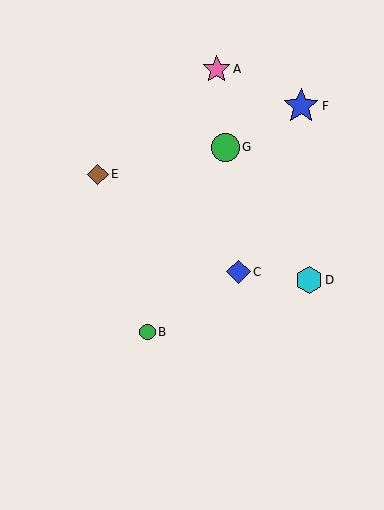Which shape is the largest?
The blue star (labeled F) is the largest.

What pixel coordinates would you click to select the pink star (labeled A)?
Click at (217, 69) to select the pink star A.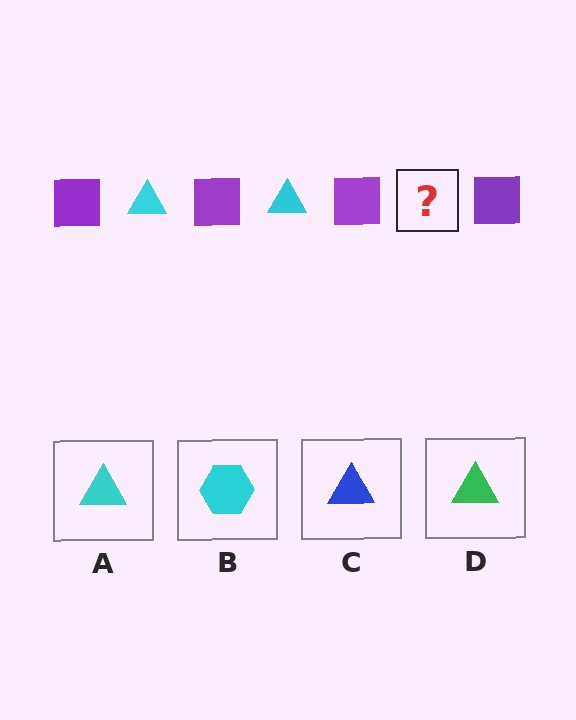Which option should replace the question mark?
Option A.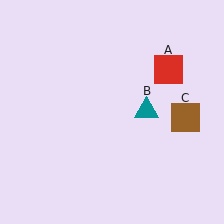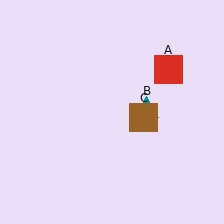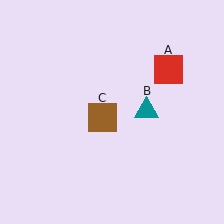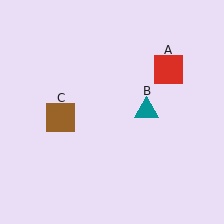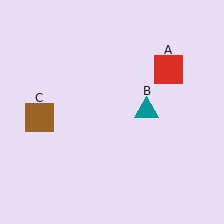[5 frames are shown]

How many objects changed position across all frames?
1 object changed position: brown square (object C).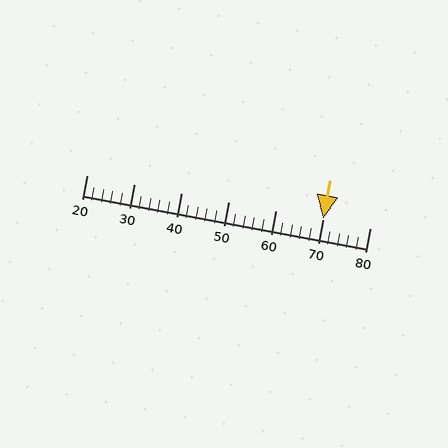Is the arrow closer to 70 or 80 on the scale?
The arrow is closer to 70.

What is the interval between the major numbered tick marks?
The major tick marks are spaced 10 units apart.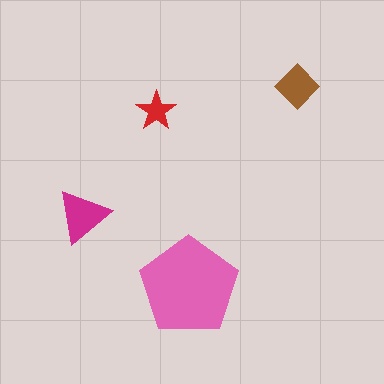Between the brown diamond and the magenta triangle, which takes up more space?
The magenta triangle.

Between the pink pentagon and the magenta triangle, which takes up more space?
The pink pentagon.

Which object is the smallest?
The red star.